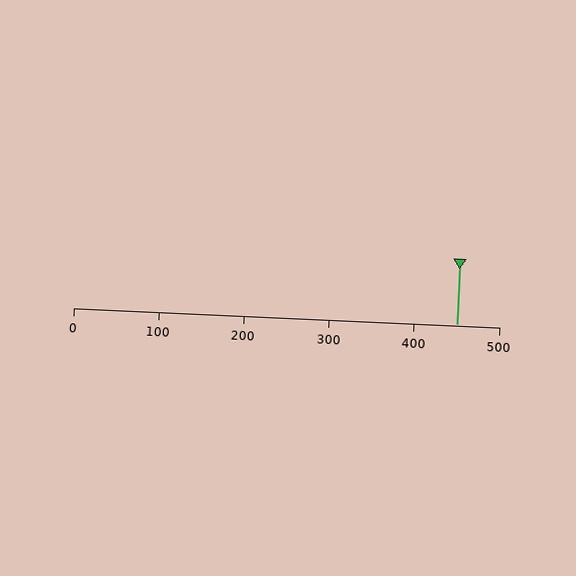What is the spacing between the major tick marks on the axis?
The major ticks are spaced 100 apart.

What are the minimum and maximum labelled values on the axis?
The axis runs from 0 to 500.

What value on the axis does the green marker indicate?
The marker indicates approximately 450.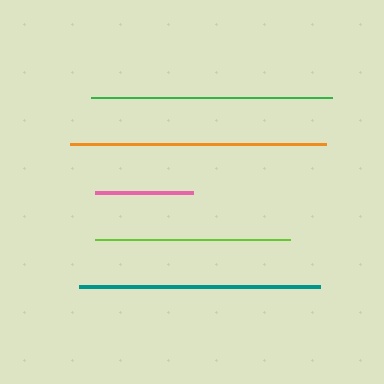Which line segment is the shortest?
The pink line is the shortest at approximately 98 pixels.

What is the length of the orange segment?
The orange segment is approximately 256 pixels long.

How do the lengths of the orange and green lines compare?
The orange and green lines are approximately the same length.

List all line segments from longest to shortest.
From longest to shortest: orange, green, teal, lime, pink.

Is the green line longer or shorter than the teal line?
The green line is longer than the teal line.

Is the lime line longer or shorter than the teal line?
The teal line is longer than the lime line.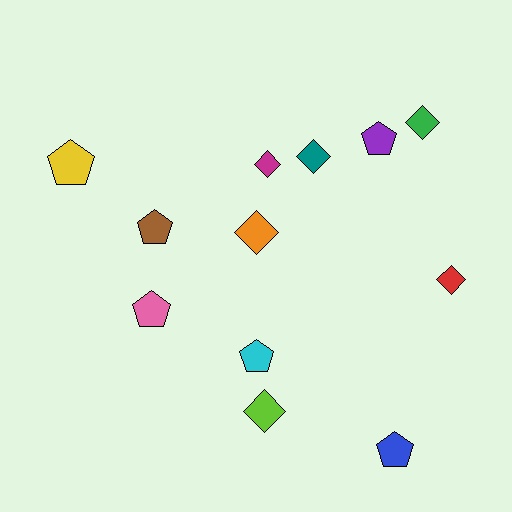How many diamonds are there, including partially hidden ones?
There are 6 diamonds.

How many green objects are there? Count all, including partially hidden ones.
There is 1 green object.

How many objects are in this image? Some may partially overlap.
There are 12 objects.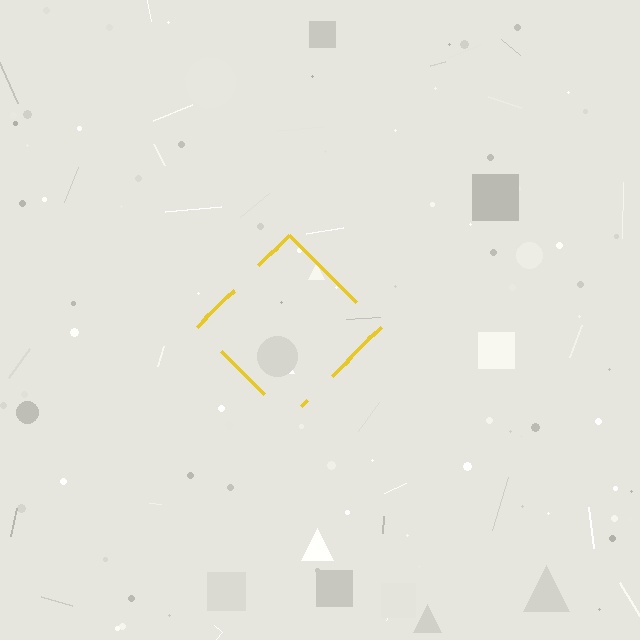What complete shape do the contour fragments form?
The contour fragments form a diamond.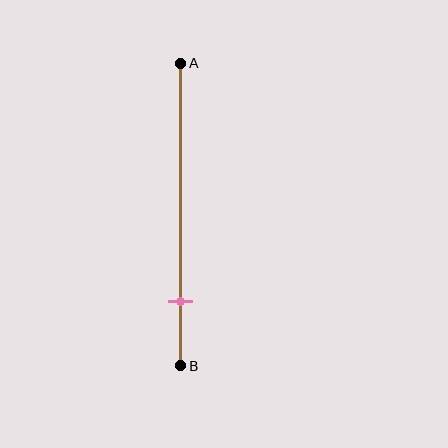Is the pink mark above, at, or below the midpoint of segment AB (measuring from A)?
The pink mark is below the midpoint of segment AB.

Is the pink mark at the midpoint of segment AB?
No, the mark is at about 80% from A, not at the 50% midpoint.